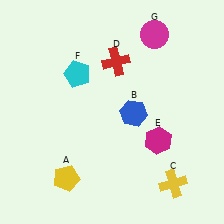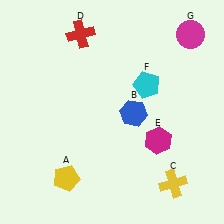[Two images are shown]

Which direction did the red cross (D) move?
The red cross (D) moved left.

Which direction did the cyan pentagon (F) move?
The cyan pentagon (F) moved right.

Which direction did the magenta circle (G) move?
The magenta circle (G) moved right.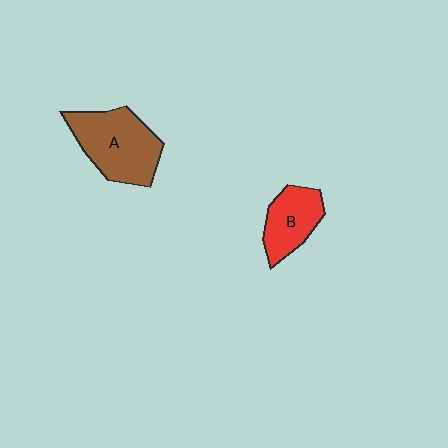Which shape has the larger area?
Shape A (brown).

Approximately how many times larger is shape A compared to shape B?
Approximately 1.6 times.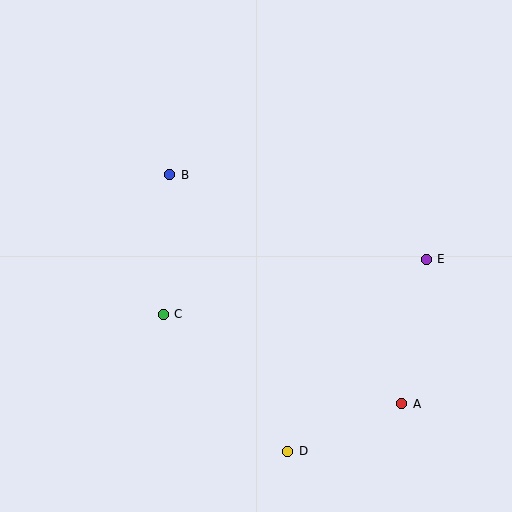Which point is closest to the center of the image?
Point C at (163, 314) is closest to the center.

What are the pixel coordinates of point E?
Point E is at (426, 259).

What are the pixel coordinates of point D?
Point D is at (288, 451).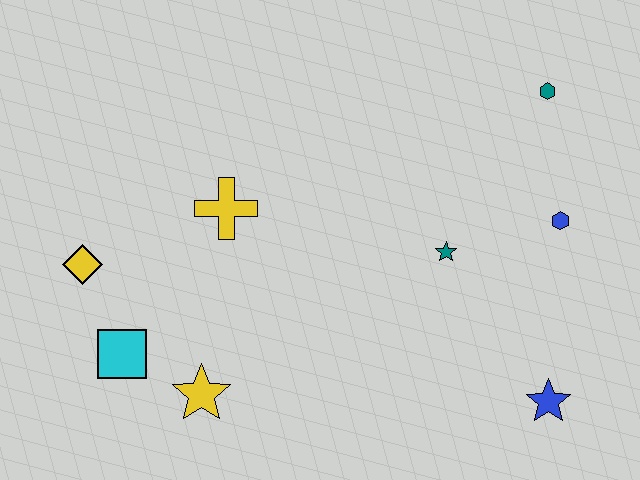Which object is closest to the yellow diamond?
The cyan square is closest to the yellow diamond.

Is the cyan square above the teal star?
No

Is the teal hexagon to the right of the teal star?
Yes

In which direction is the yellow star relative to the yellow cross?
The yellow star is below the yellow cross.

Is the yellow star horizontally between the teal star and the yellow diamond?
Yes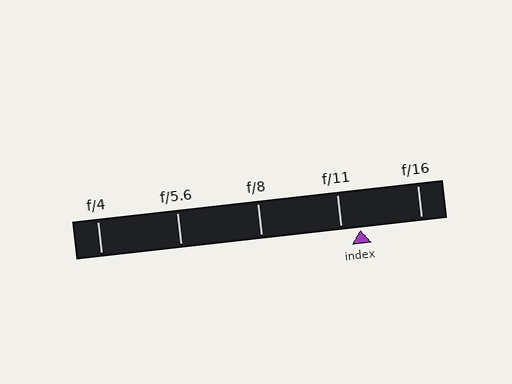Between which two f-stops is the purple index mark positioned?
The index mark is between f/11 and f/16.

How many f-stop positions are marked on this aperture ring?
There are 5 f-stop positions marked.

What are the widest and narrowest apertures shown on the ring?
The widest aperture shown is f/4 and the narrowest is f/16.